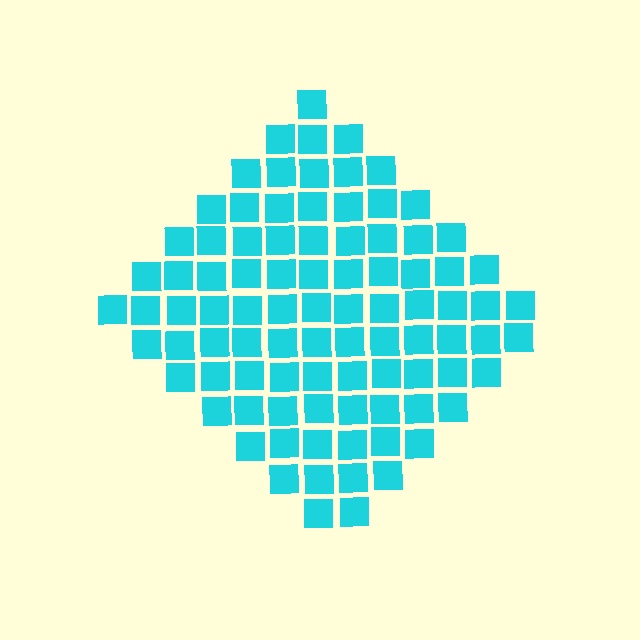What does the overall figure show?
The overall figure shows a diamond.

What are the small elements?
The small elements are squares.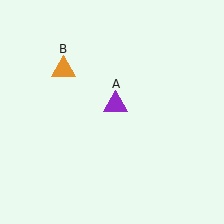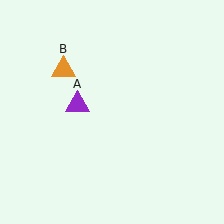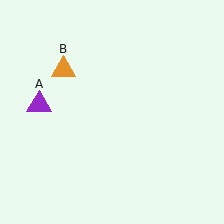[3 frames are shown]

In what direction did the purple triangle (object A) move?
The purple triangle (object A) moved left.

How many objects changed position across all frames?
1 object changed position: purple triangle (object A).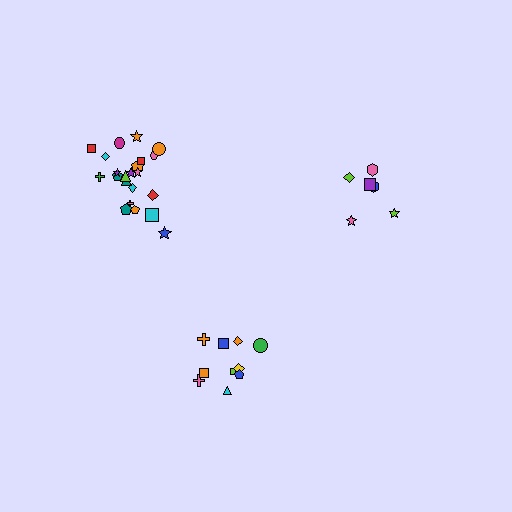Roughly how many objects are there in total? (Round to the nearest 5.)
Roughly 40 objects in total.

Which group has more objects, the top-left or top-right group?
The top-left group.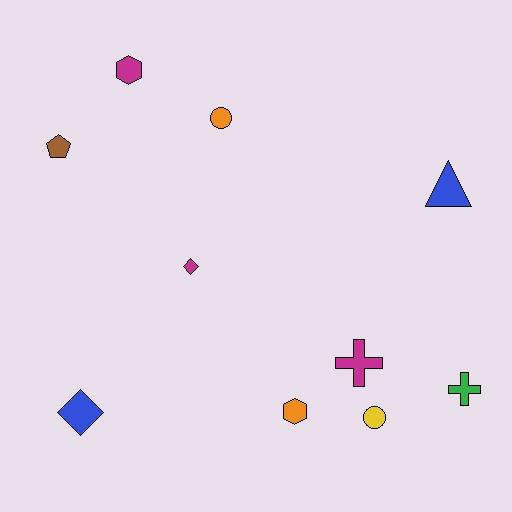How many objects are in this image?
There are 10 objects.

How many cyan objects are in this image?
There are no cyan objects.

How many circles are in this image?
There are 2 circles.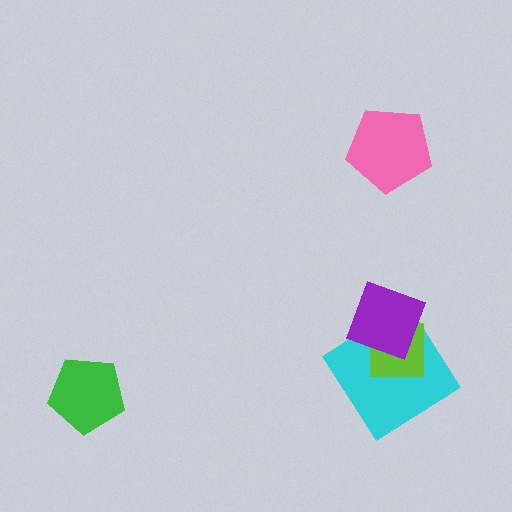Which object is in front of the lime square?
The purple diamond is in front of the lime square.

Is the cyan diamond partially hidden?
Yes, it is partially covered by another shape.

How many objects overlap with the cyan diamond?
2 objects overlap with the cyan diamond.